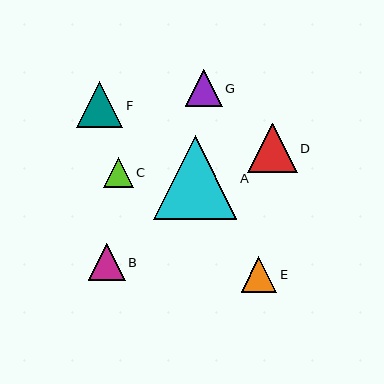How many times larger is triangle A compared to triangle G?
Triangle A is approximately 2.3 times the size of triangle G.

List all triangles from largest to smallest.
From largest to smallest: A, D, F, G, B, E, C.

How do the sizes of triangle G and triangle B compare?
Triangle G and triangle B are approximately the same size.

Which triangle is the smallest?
Triangle C is the smallest with a size of approximately 30 pixels.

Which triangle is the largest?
Triangle A is the largest with a size of approximately 84 pixels.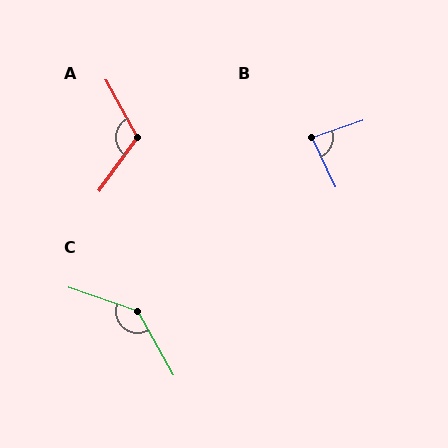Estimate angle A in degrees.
Approximately 116 degrees.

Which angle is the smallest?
B, at approximately 84 degrees.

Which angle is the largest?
C, at approximately 138 degrees.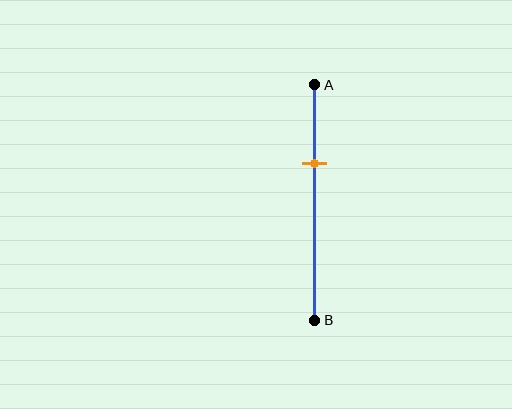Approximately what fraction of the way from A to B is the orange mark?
The orange mark is approximately 35% of the way from A to B.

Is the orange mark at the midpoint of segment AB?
No, the mark is at about 35% from A, not at the 50% midpoint.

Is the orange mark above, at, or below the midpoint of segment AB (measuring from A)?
The orange mark is above the midpoint of segment AB.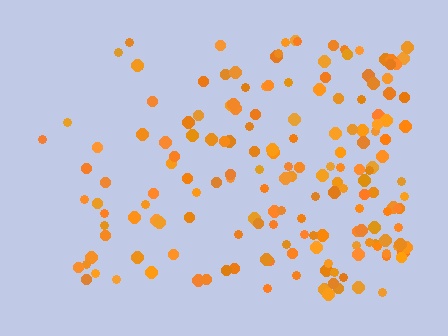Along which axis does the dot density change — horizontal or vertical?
Horizontal.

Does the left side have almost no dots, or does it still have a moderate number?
Still a moderate number, just noticeably fewer than the right.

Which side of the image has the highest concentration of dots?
The right.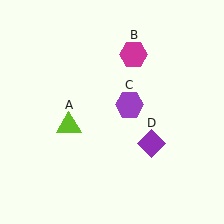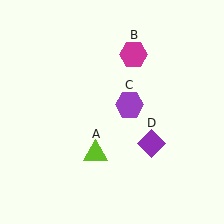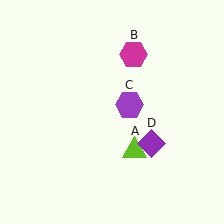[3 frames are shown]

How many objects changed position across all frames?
1 object changed position: lime triangle (object A).